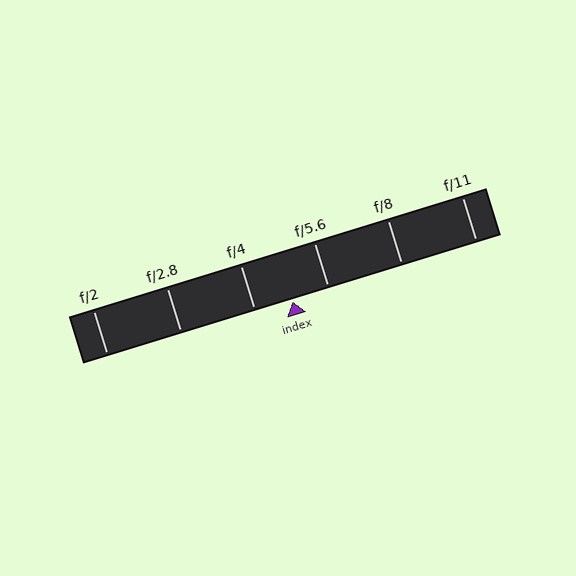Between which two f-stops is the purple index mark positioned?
The index mark is between f/4 and f/5.6.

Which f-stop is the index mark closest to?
The index mark is closest to f/5.6.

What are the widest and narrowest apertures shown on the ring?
The widest aperture shown is f/2 and the narrowest is f/11.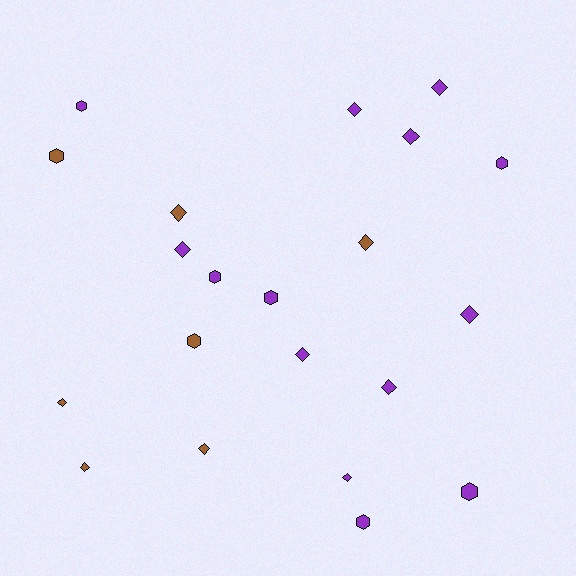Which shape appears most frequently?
Diamond, with 13 objects.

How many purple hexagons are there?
There are 6 purple hexagons.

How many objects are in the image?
There are 21 objects.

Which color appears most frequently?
Purple, with 14 objects.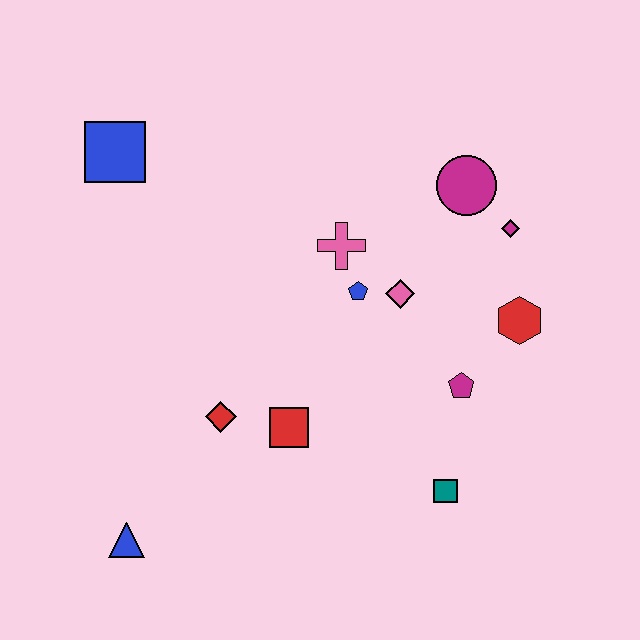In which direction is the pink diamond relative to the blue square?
The pink diamond is to the right of the blue square.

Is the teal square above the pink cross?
No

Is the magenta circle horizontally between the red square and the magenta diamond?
Yes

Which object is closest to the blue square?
The pink cross is closest to the blue square.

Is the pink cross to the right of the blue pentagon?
No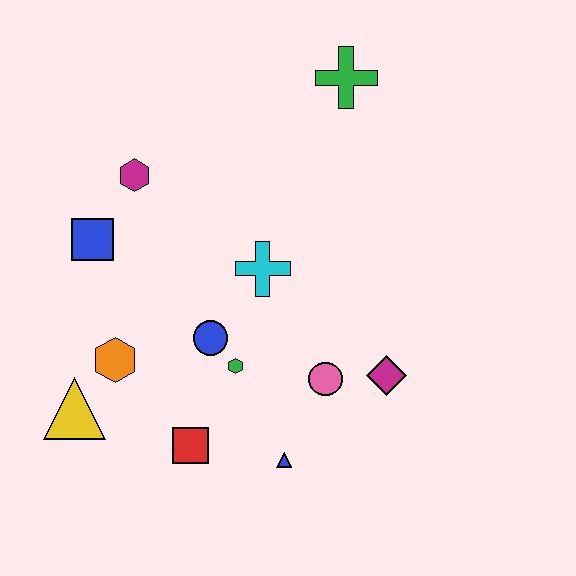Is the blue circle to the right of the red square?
Yes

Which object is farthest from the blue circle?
The green cross is farthest from the blue circle.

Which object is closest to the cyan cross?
The blue circle is closest to the cyan cross.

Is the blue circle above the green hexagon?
Yes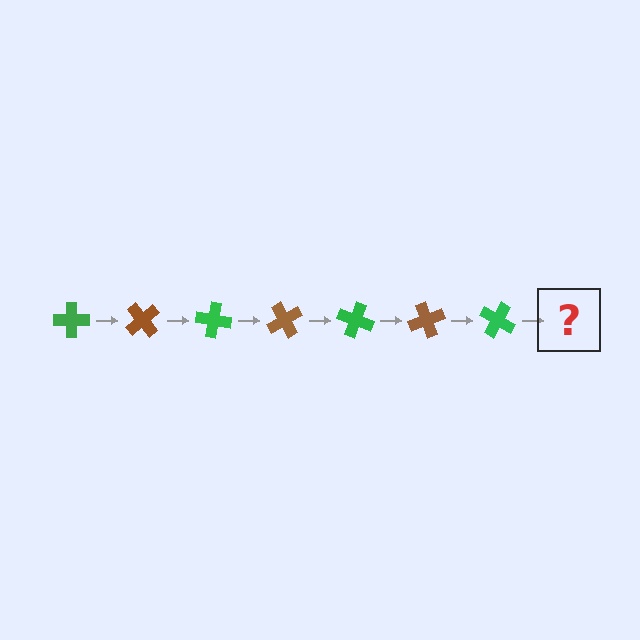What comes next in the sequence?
The next element should be a brown cross, rotated 350 degrees from the start.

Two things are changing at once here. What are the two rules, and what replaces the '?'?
The two rules are that it rotates 50 degrees each step and the color cycles through green and brown. The '?' should be a brown cross, rotated 350 degrees from the start.